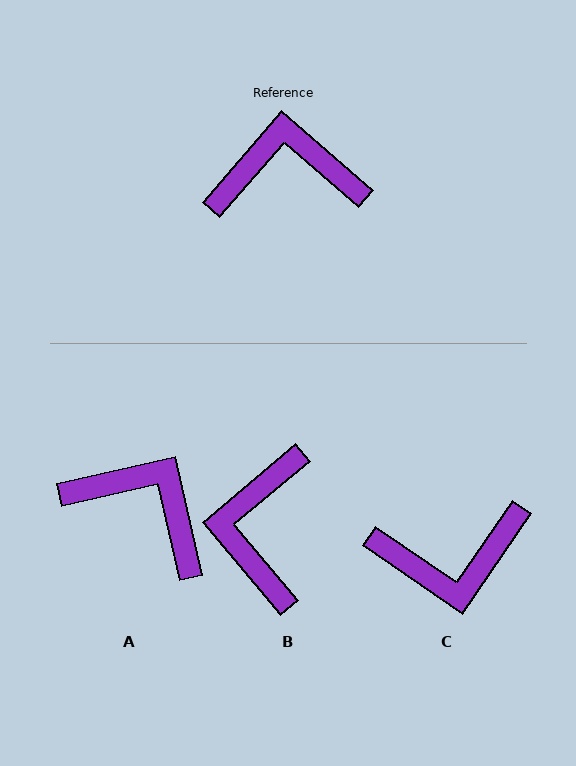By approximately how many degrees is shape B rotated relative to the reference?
Approximately 81 degrees counter-clockwise.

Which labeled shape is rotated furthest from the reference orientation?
C, about 174 degrees away.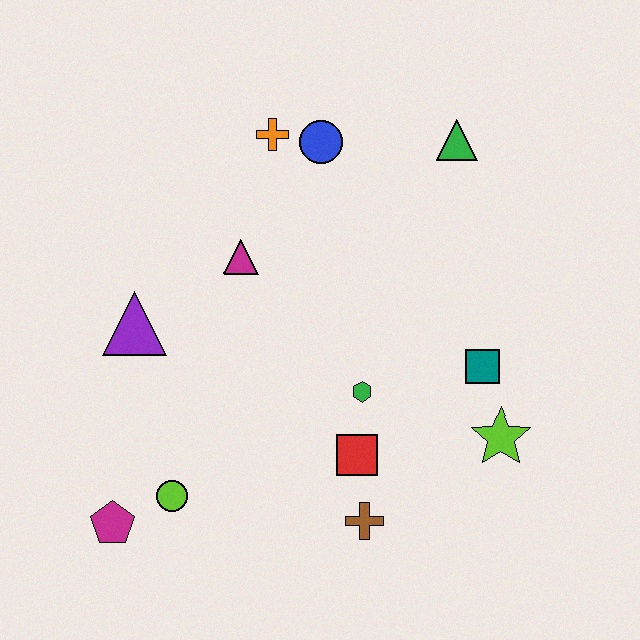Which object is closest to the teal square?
The lime star is closest to the teal square.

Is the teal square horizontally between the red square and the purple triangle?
No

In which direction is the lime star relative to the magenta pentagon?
The lime star is to the right of the magenta pentagon.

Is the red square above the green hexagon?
No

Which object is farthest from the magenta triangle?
The lime star is farthest from the magenta triangle.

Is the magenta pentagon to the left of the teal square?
Yes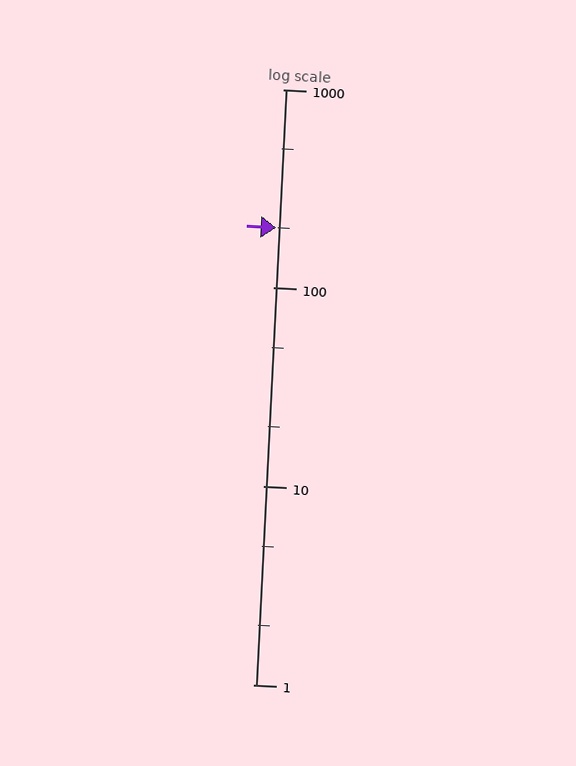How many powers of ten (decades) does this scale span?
The scale spans 3 decades, from 1 to 1000.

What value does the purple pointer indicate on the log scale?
The pointer indicates approximately 200.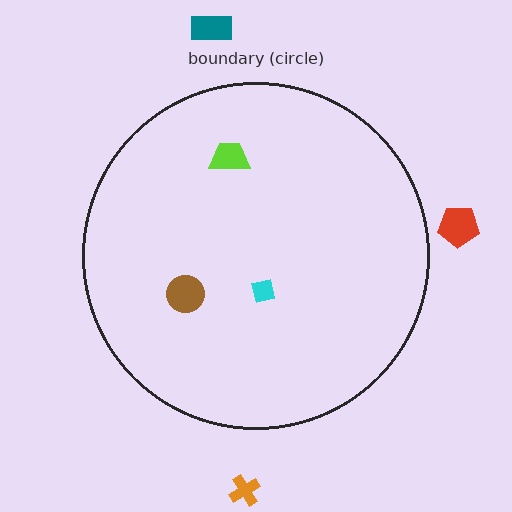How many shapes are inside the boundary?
3 inside, 3 outside.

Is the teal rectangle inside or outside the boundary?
Outside.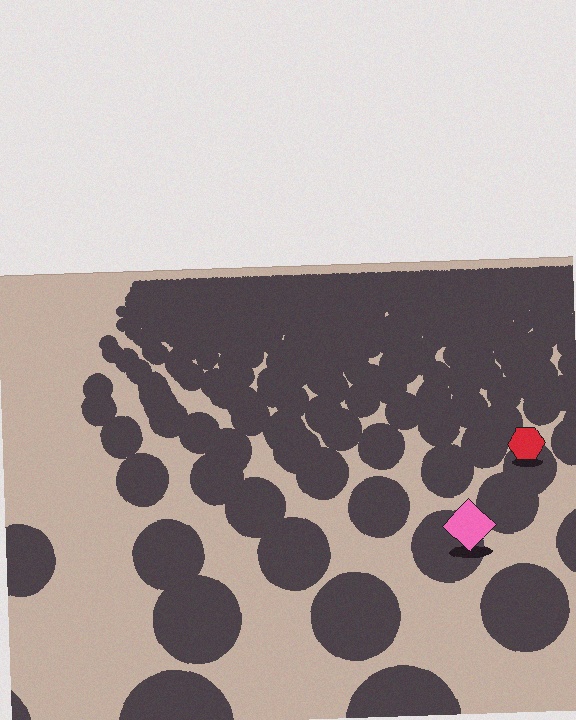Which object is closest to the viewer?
The pink diamond is closest. The texture marks near it are larger and more spread out.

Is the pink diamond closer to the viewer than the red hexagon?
Yes. The pink diamond is closer — you can tell from the texture gradient: the ground texture is coarser near it.